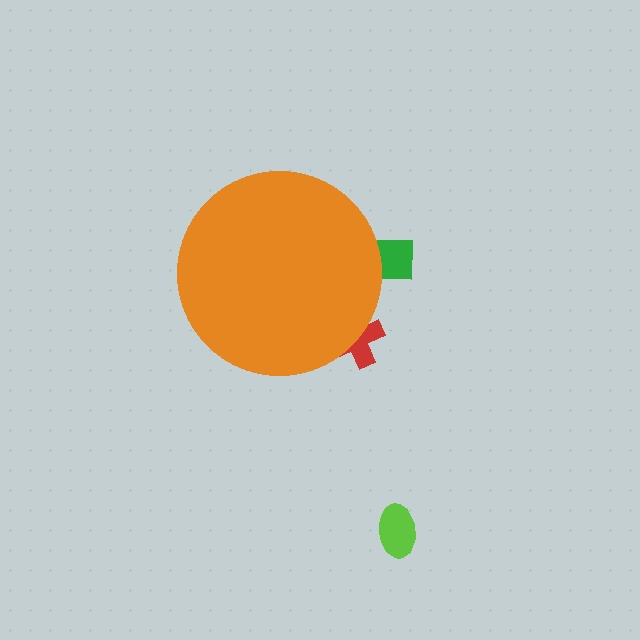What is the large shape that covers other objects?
An orange circle.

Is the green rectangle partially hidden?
Yes, the green rectangle is partially hidden behind the orange circle.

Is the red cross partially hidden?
Yes, the red cross is partially hidden behind the orange circle.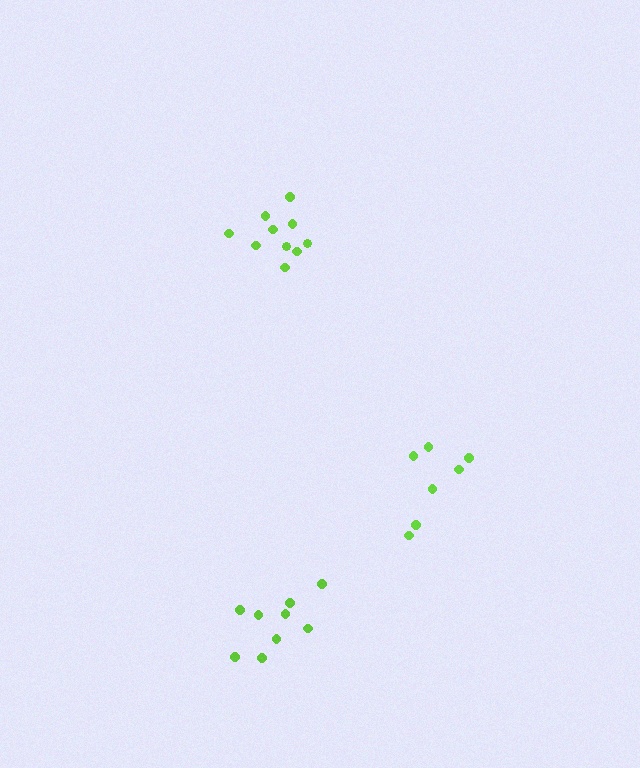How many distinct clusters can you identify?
There are 3 distinct clusters.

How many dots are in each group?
Group 1: 10 dots, Group 2: 7 dots, Group 3: 9 dots (26 total).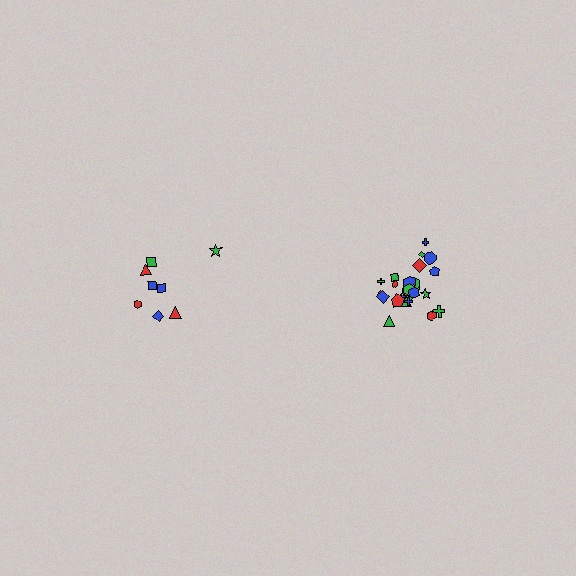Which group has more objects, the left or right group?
The right group.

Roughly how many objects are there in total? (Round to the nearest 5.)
Roughly 35 objects in total.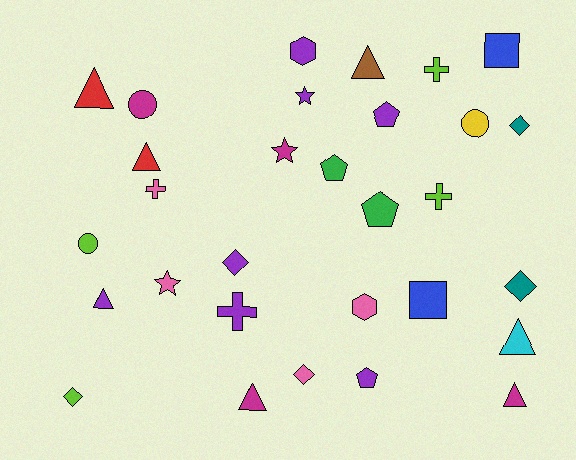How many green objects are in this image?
There are 2 green objects.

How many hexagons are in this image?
There are 2 hexagons.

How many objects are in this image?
There are 30 objects.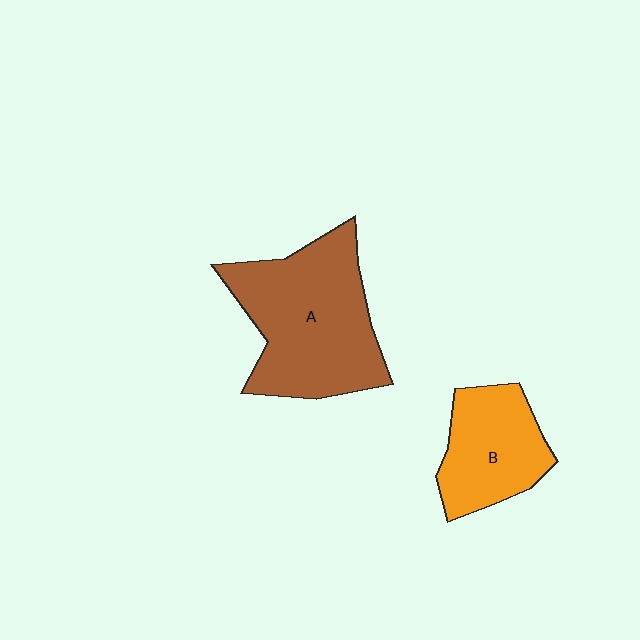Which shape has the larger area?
Shape A (brown).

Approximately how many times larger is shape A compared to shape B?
Approximately 1.7 times.